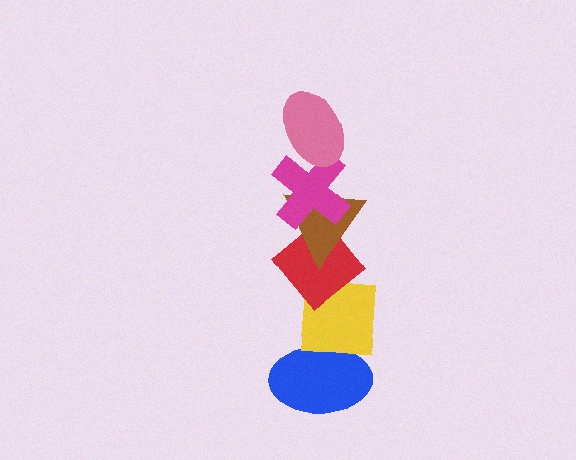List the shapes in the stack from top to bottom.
From top to bottom: the pink ellipse, the magenta cross, the brown triangle, the red diamond, the yellow square, the blue ellipse.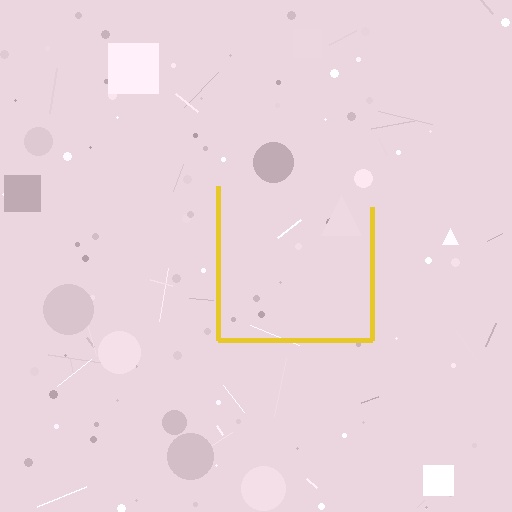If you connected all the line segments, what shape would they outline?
They would outline a square.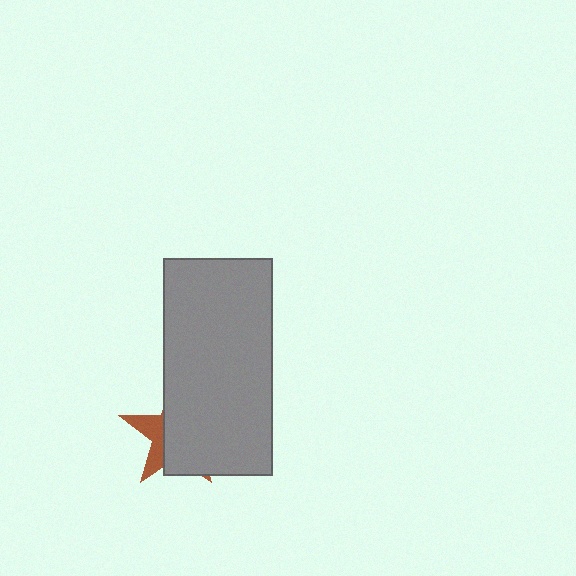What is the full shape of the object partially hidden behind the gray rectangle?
The partially hidden object is a brown star.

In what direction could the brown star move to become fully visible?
The brown star could move left. That would shift it out from behind the gray rectangle entirely.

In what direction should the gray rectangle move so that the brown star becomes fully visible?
The gray rectangle should move right. That is the shortest direction to clear the overlap and leave the brown star fully visible.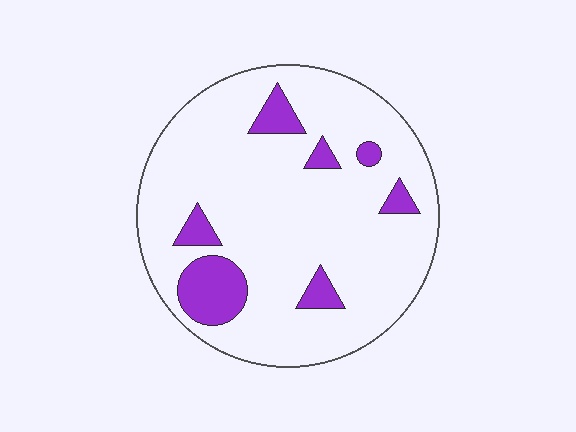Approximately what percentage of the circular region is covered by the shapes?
Approximately 15%.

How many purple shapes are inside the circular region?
7.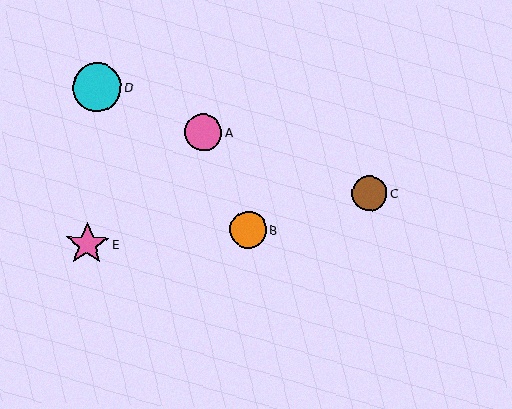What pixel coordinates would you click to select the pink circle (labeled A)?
Click at (203, 133) to select the pink circle A.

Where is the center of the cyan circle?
The center of the cyan circle is at (97, 87).